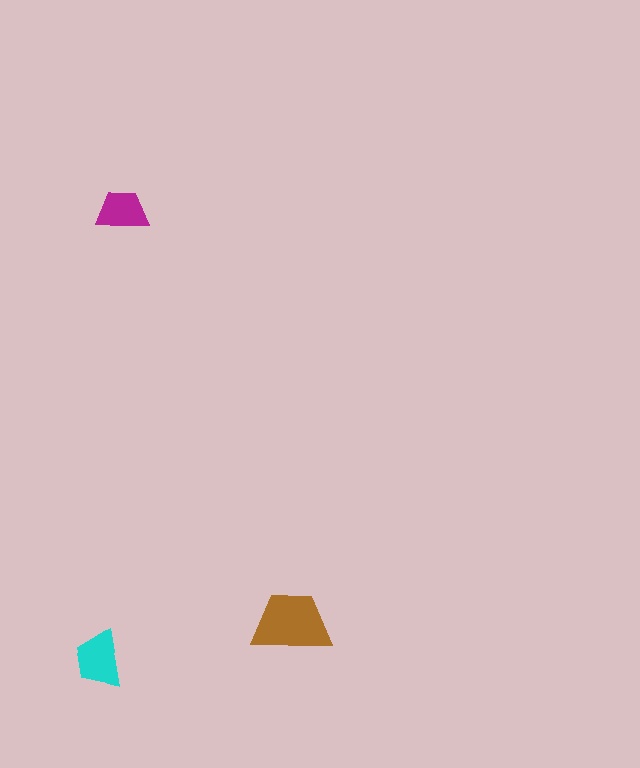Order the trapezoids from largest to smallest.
the brown one, the cyan one, the magenta one.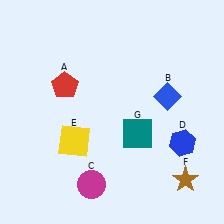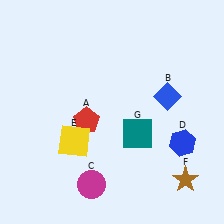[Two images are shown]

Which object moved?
The red pentagon (A) moved down.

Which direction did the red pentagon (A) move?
The red pentagon (A) moved down.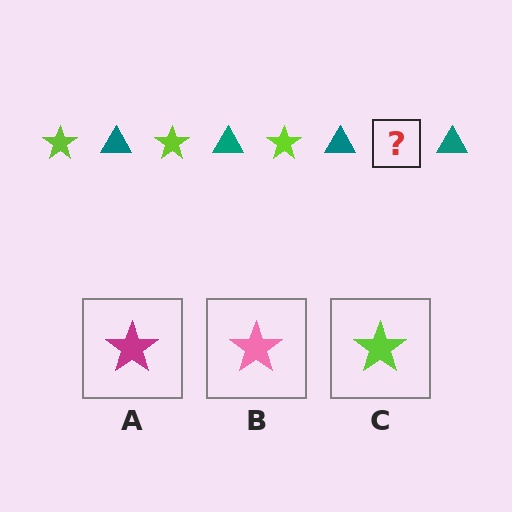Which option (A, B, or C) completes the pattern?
C.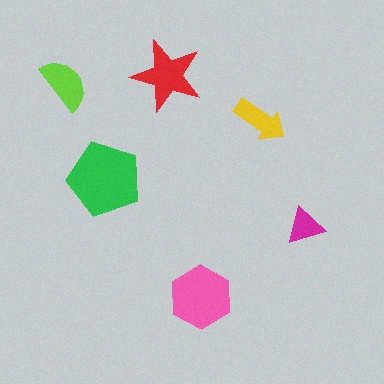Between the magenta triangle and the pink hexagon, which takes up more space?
The pink hexagon.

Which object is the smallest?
The magenta triangle.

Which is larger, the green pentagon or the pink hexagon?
The green pentagon.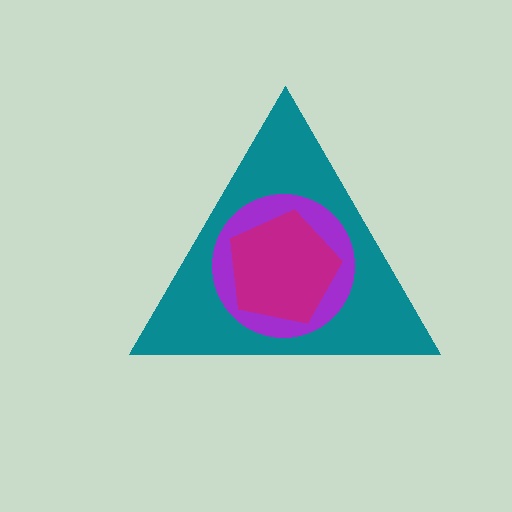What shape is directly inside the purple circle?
The magenta pentagon.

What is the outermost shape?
The teal triangle.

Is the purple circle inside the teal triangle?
Yes.